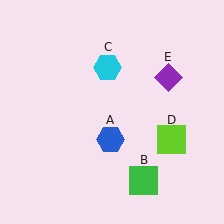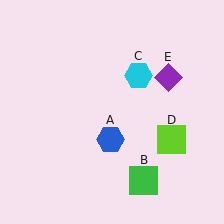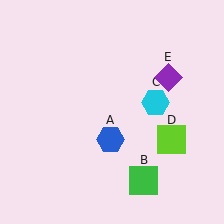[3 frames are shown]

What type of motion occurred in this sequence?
The cyan hexagon (object C) rotated clockwise around the center of the scene.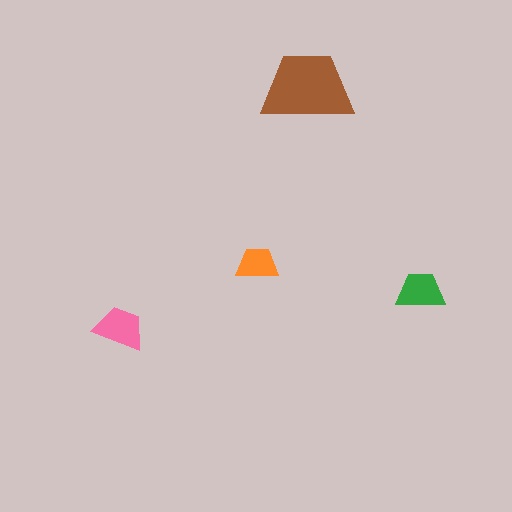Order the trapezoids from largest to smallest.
the brown one, the pink one, the green one, the orange one.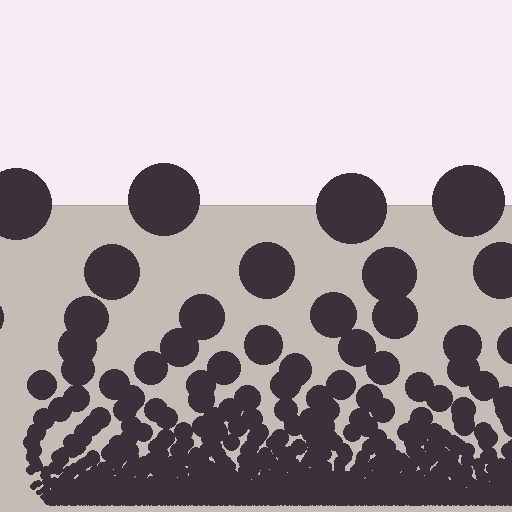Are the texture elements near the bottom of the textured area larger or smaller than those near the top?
Smaller. The gradient is inverted — elements near the bottom are smaller and denser.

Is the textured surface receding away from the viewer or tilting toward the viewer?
The surface appears to tilt toward the viewer. Texture elements get larger and sparser toward the top.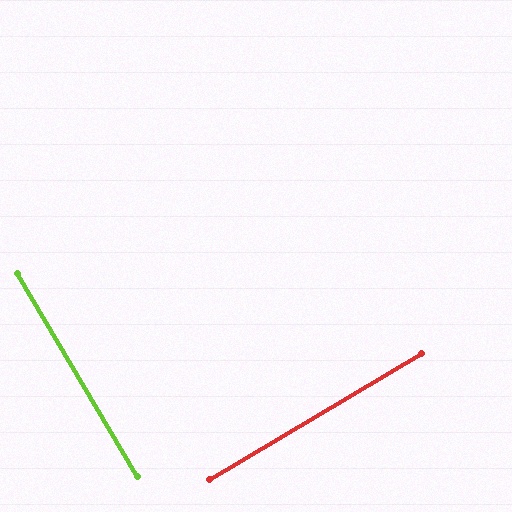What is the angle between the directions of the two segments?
Approximately 90 degrees.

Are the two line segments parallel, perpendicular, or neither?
Perpendicular — they meet at approximately 90°.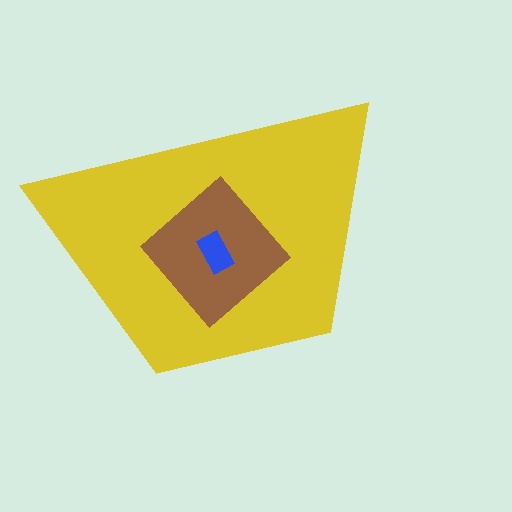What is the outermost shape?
The yellow trapezoid.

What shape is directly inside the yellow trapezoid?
The brown diamond.